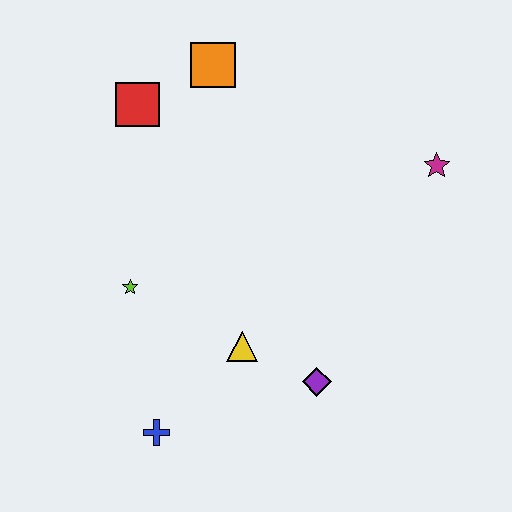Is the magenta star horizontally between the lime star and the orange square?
No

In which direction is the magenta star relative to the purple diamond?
The magenta star is above the purple diamond.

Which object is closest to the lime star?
The yellow triangle is closest to the lime star.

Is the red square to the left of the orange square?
Yes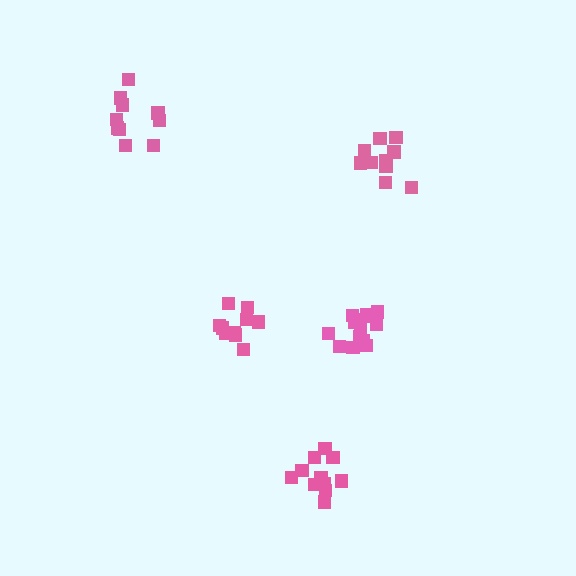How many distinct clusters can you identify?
There are 5 distinct clusters.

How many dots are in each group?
Group 1: 10 dots, Group 2: 10 dots, Group 3: 10 dots, Group 4: 11 dots, Group 5: 14 dots (55 total).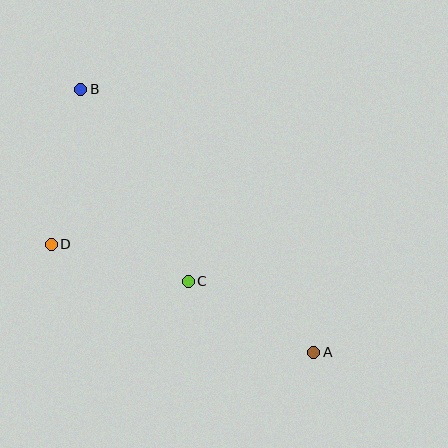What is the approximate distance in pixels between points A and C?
The distance between A and C is approximately 144 pixels.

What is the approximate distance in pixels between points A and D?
The distance between A and D is approximately 284 pixels.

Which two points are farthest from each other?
Points A and B are farthest from each other.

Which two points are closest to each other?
Points C and D are closest to each other.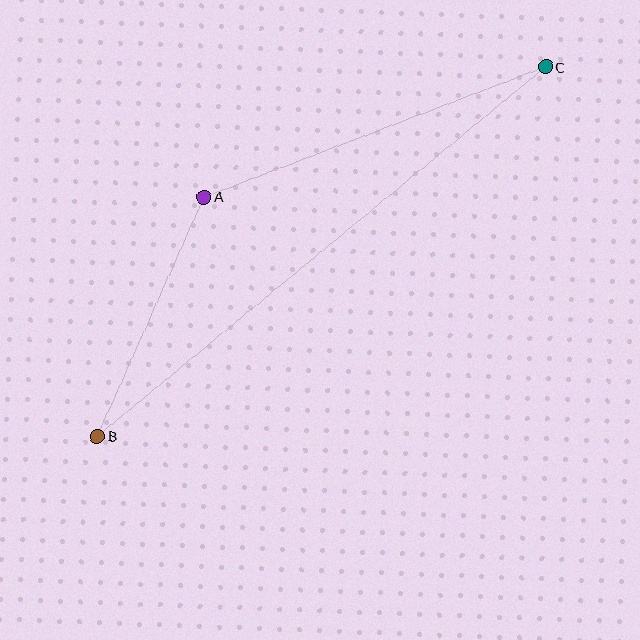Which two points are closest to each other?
Points A and B are closest to each other.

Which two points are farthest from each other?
Points B and C are farthest from each other.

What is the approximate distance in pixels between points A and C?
The distance between A and C is approximately 365 pixels.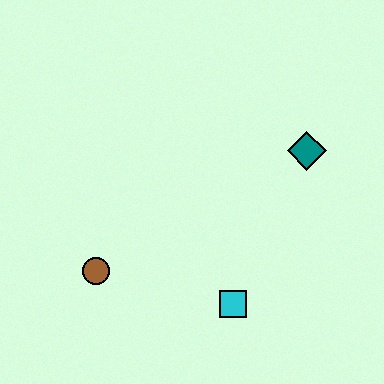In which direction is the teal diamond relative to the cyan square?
The teal diamond is above the cyan square.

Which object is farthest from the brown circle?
The teal diamond is farthest from the brown circle.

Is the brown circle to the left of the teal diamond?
Yes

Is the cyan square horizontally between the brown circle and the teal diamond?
Yes